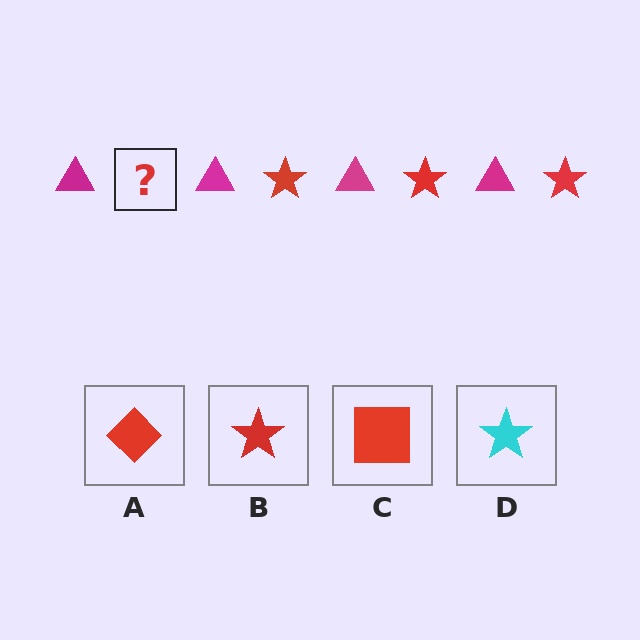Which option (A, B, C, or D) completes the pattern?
B.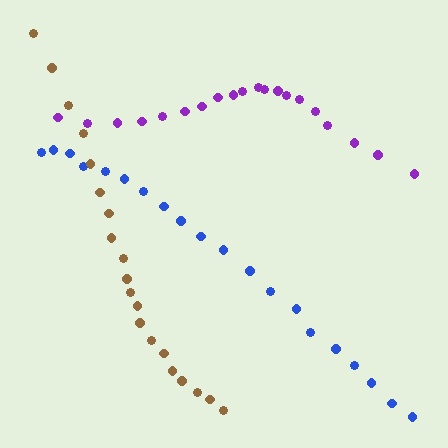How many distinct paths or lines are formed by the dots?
There are 3 distinct paths.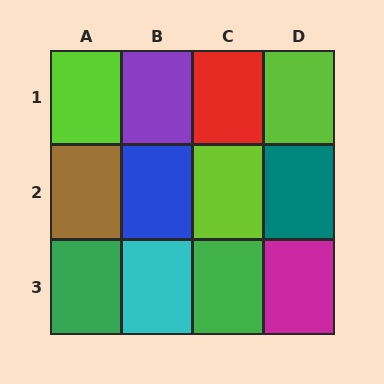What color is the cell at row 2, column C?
Lime.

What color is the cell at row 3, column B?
Cyan.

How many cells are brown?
1 cell is brown.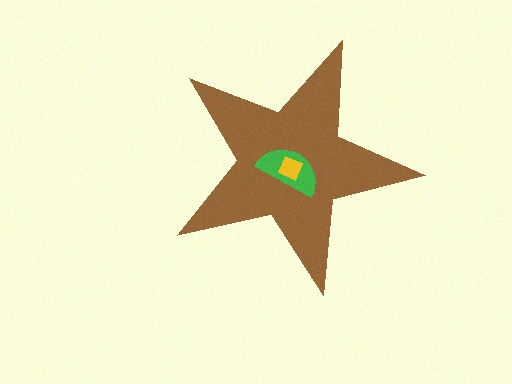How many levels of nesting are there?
3.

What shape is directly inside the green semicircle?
The yellow diamond.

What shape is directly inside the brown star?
The green semicircle.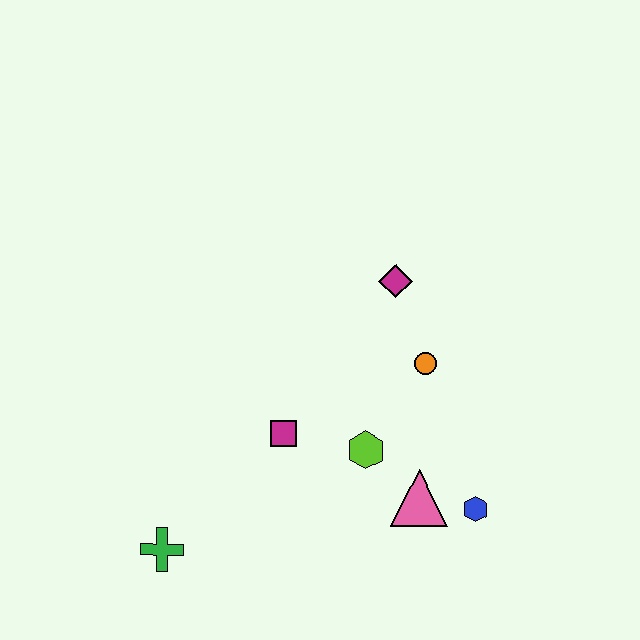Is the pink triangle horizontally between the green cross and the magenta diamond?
No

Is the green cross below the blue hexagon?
Yes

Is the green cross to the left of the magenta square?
Yes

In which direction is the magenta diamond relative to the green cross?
The magenta diamond is above the green cross.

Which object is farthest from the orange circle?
The green cross is farthest from the orange circle.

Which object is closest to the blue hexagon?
The pink triangle is closest to the blue hexagon.